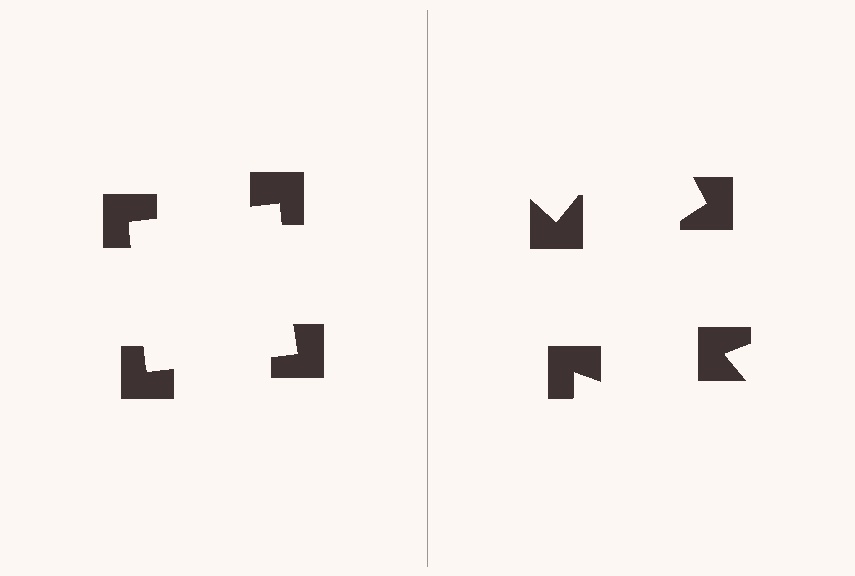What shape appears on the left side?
An illusory square.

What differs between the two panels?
The notched squares are positioned identically on both sides; only the wedge orientations differ. On the left they align to a square; on the right they are misaligned.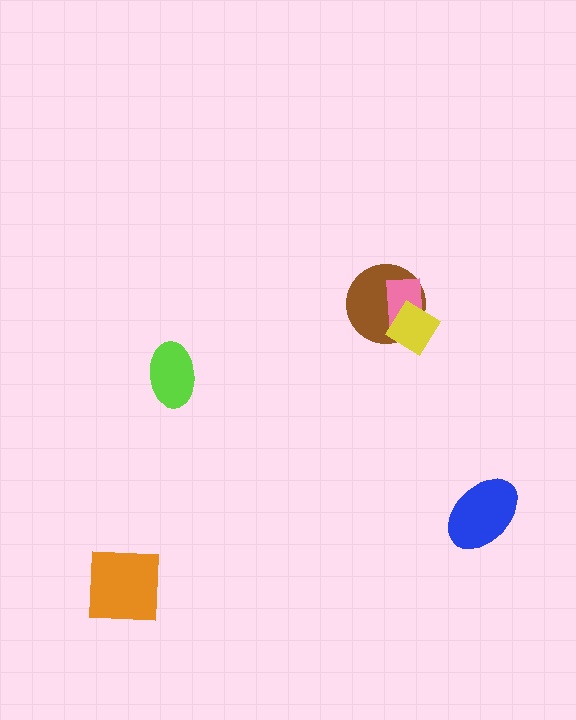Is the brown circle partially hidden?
Yes, it is partially covered by another shape.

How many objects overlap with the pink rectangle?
2 objects overlap with the pink rectangle.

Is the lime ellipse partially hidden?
No, no other shape covers it.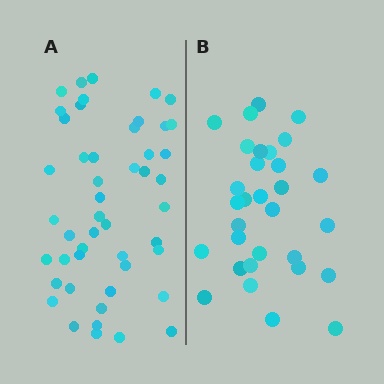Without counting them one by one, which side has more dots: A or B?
Region A (the left region) has more dots.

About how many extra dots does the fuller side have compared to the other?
Region A has approximately 15 more dots than region B.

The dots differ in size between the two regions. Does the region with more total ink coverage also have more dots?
No. Region B has more total ink coverage because its dots are larger, but region A actually contains more individual dots. Total area can be misleading — the number of items is what matters here.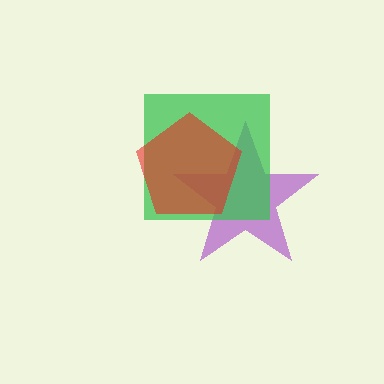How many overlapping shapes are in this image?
There are 3 overlapping shapes in the image.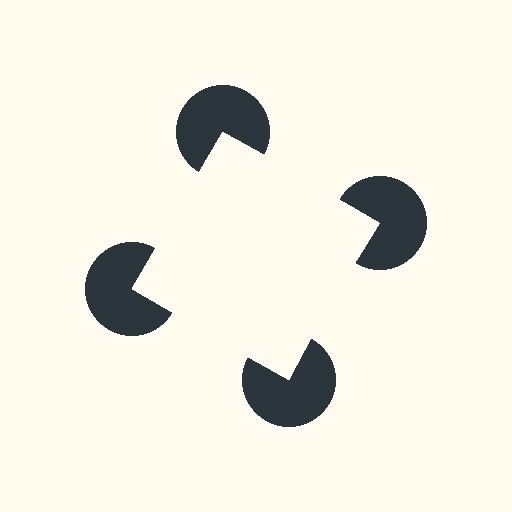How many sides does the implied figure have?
4 sides.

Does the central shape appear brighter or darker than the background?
It typically appears slightly brighter than the background, even though no actual brightness change is drawn.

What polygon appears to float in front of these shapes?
An illusory square — its edges are inferred from the aligned wedge cuts in the pac-man discs, not physically drawn.